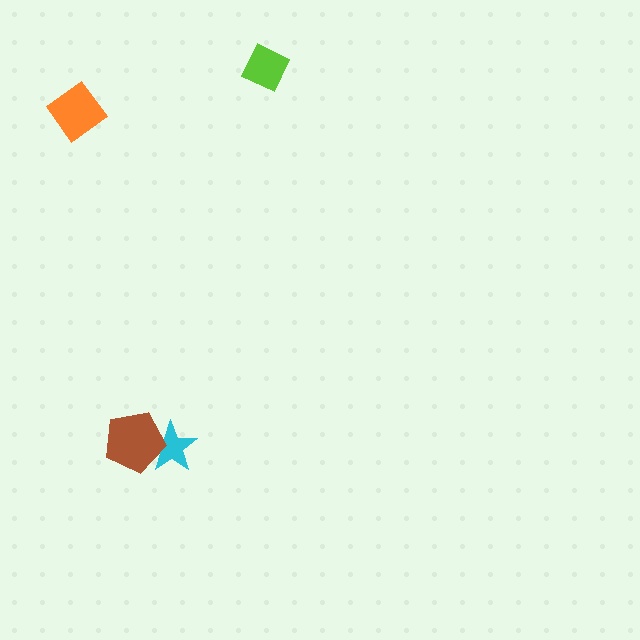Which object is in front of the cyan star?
The brown pentagon is in front of the cyan star.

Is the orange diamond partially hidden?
No, no other shape covers it.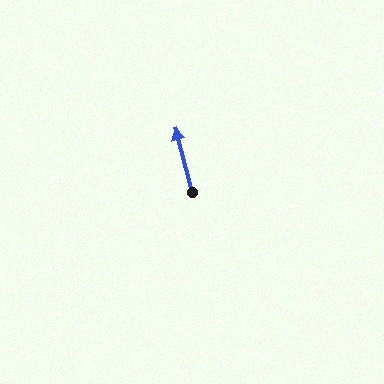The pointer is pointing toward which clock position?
Roughly 12 o'clock.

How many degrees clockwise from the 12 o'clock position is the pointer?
Approximately 345 degrees.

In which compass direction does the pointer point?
North.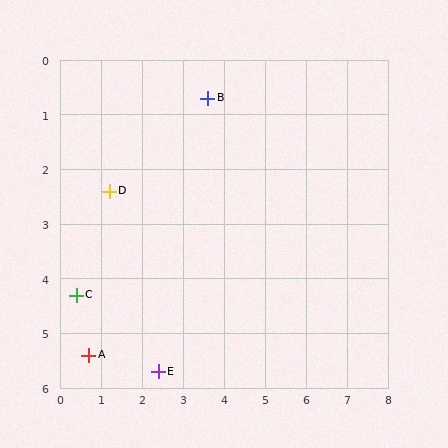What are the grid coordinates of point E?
Point E is at approximately (2.4, 5.7).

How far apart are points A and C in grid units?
Points A and C are about 1.1 grid units apart.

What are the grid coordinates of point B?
Point B is at approximately (3.6, 0.7).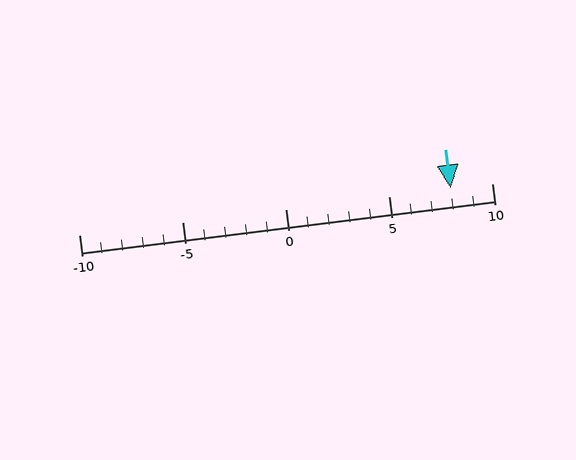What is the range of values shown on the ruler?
The ruler shows values from -10 to 10.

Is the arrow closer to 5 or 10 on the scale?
The arrow is closer to 10.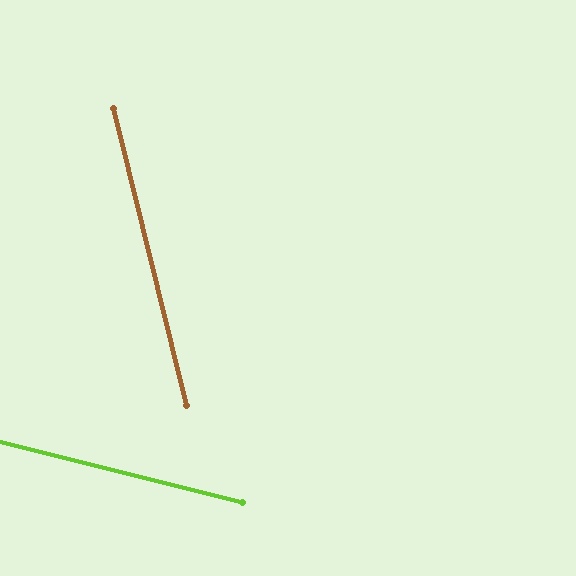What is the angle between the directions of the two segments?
Approximately 62 degrees.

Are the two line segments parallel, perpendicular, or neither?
Neither parallel nor perpendicular — they differ by about 62°.